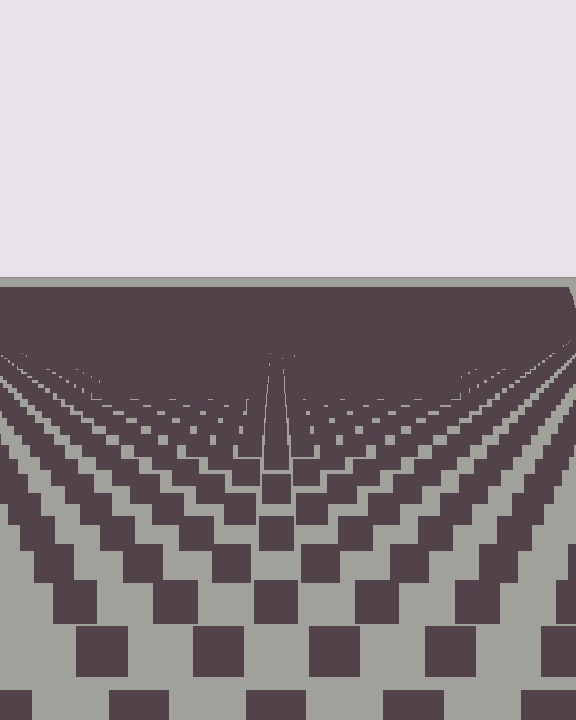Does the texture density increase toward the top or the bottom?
Density increases toward the top.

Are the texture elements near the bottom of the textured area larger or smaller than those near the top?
Larger. Near the bottom, elements are closer to the viewer and appear at a bigger on-screen size.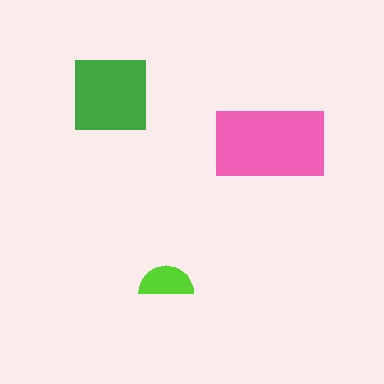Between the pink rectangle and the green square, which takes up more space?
The pink rectangle.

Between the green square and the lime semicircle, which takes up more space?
The green square.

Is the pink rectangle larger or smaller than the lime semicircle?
Larger.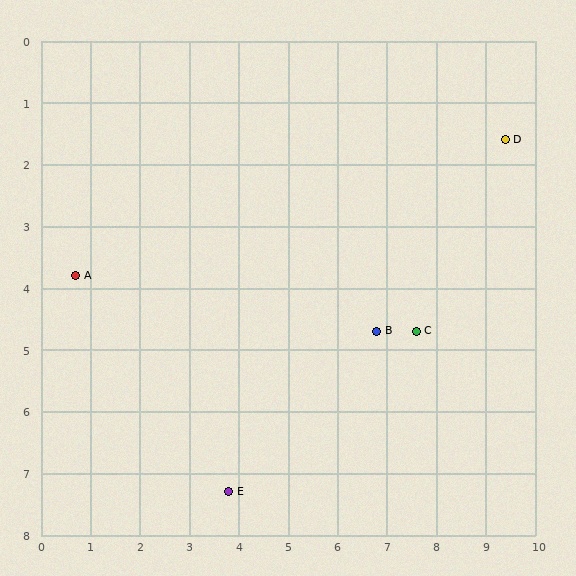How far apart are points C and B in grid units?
Points C and B are about 0.8 grid units apart.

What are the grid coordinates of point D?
Point D is at approximately (9.4, 1.6).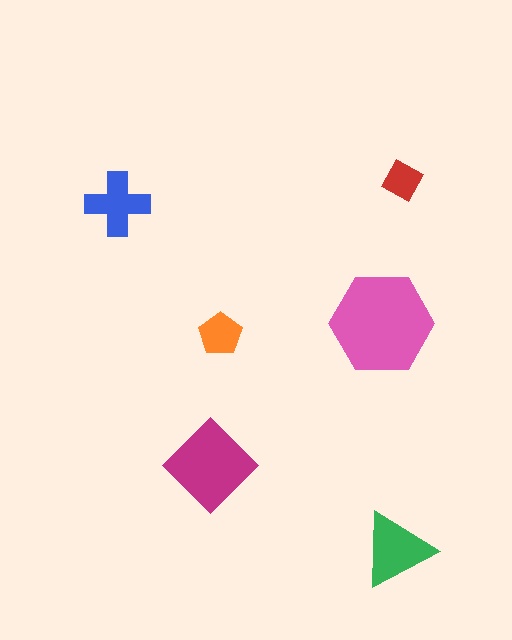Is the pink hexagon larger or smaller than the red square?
Larger.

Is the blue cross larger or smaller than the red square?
Larger.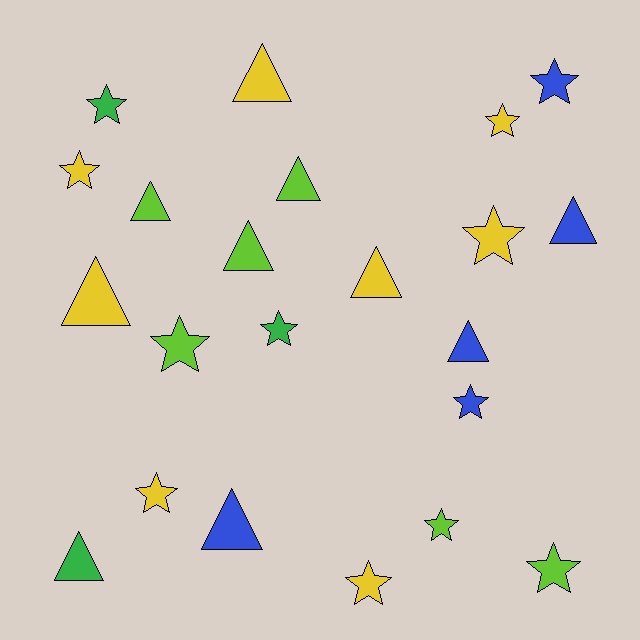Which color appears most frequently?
Yellow, with 8 objects.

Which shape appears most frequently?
Star, with 12 objects.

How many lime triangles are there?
There are 3 lime triangles.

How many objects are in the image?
There are 22 objects.